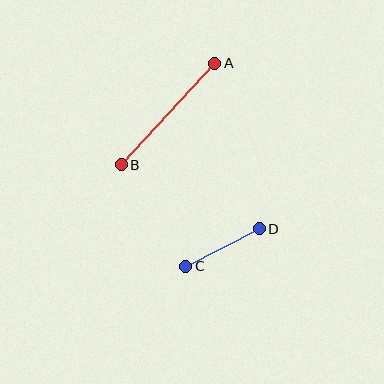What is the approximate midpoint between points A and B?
The midpoint is at approximately (168, 114) pixels.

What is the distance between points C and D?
The distance is approximately 82 pixels.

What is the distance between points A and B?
The distance is approximately 138 pixels.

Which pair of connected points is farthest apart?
Points A and B are farthest apart.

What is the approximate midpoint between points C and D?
The midpoint is at approximately (223, 247) pixels.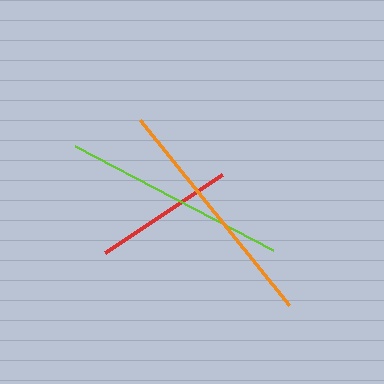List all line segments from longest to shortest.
From longest to shortest: orange, lime, red.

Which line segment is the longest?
The orange line is the longest at approximately 237 pixels.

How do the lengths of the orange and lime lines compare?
The orange and lime lines are approximately the same length.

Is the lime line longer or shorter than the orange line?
The orange line is longer than the lime line.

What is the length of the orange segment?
The orange segment is approximately 237 pixels long.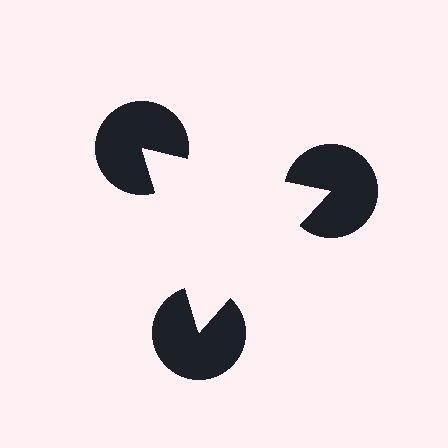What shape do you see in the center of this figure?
An illusory triangle — its edges are inferred from the aligned wedge cuts in the pac-man discs, not physically drawn.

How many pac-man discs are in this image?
There are 3 — one at each vertex of the illusory triangle.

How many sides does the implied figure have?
3 sides.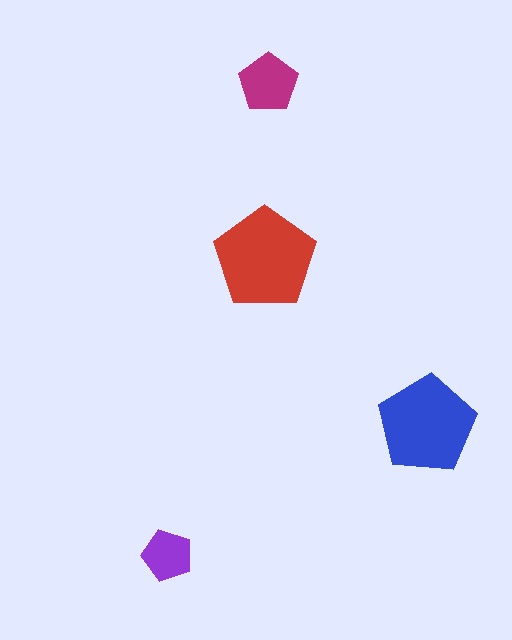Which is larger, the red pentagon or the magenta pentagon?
The red one.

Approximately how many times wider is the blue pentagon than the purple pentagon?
About 2 times wider.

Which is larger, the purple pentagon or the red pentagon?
The red one.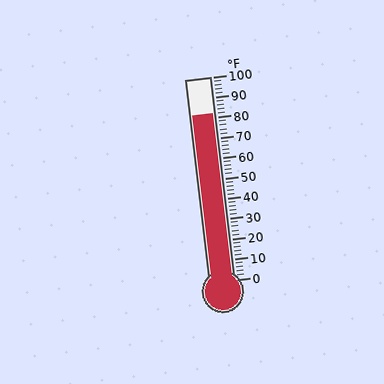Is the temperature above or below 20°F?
The temperature is above 20°F.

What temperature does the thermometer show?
The thermometer shows approximately 82°F.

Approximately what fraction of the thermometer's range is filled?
The thermometer is filled to approximately 80% of its range.